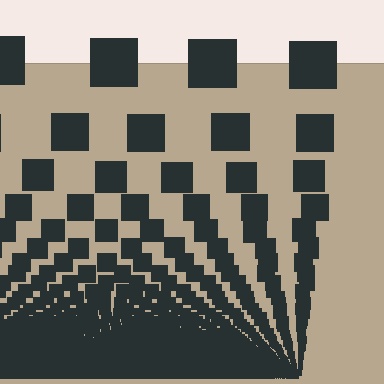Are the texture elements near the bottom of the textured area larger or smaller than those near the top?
Smaller. The gradient is inverted — elements near the bottom are smaller and denser.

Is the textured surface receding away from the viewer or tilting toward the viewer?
The surface appears to tilt toward the viewer. Texture elements get larger and sparser toward the top.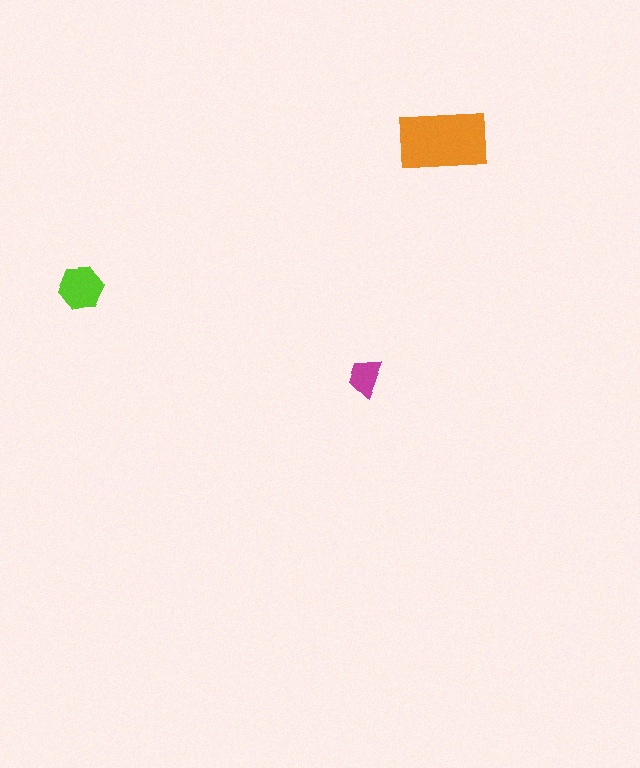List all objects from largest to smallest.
The orange rectangle, the lime hexagon, the magenta trapezoid.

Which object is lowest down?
The magenta trapezoid is bottommost.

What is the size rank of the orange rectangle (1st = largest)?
1st.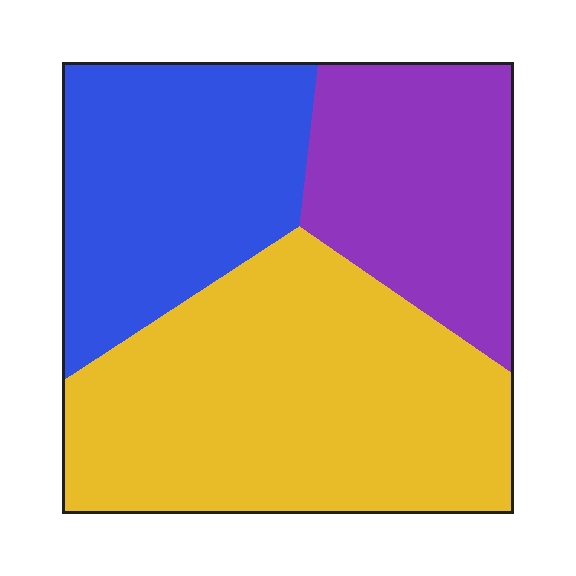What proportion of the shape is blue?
Blue takes up about one quarter (1/4) of the shape.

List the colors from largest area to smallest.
From largest to smallest: yellow, blue, purple.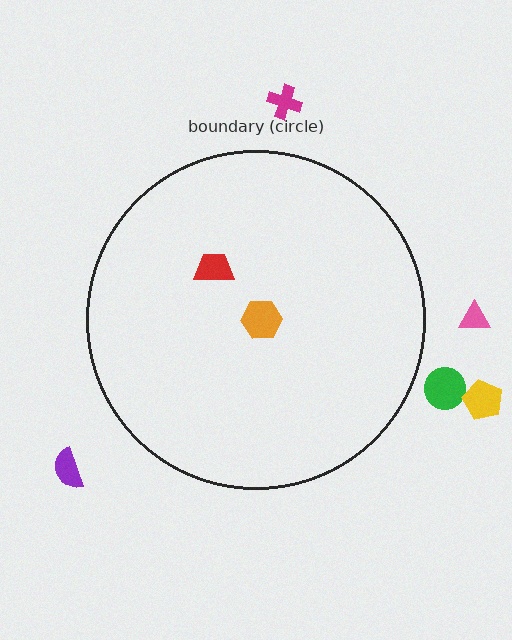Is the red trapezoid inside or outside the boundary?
Inside.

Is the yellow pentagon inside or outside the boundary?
Outside.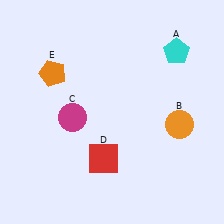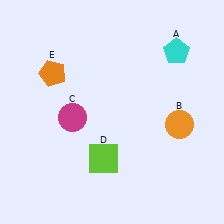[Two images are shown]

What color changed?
The square (D) changed from red in Image 1 to lime in Image 2.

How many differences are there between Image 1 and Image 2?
There is 1 difference between the two images.